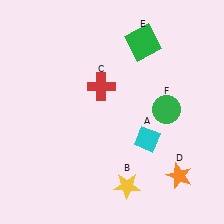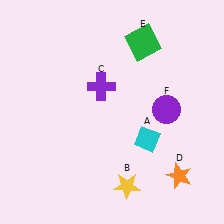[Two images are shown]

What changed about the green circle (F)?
In Image 1, F is green. In Image 2, it changed to purple.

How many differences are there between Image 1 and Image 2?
There are 2 differences between the two images.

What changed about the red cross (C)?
In Image 1, C is red. In Image 2, it changed to purple.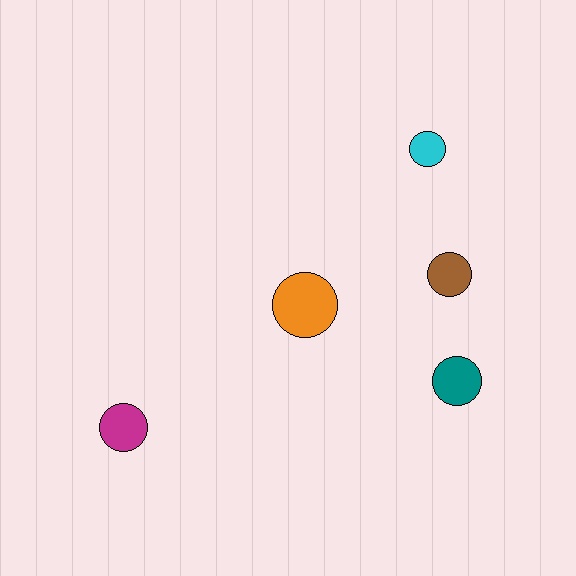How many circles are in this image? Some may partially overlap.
There are 5 circles.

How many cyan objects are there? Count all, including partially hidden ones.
There is 1 cyan object.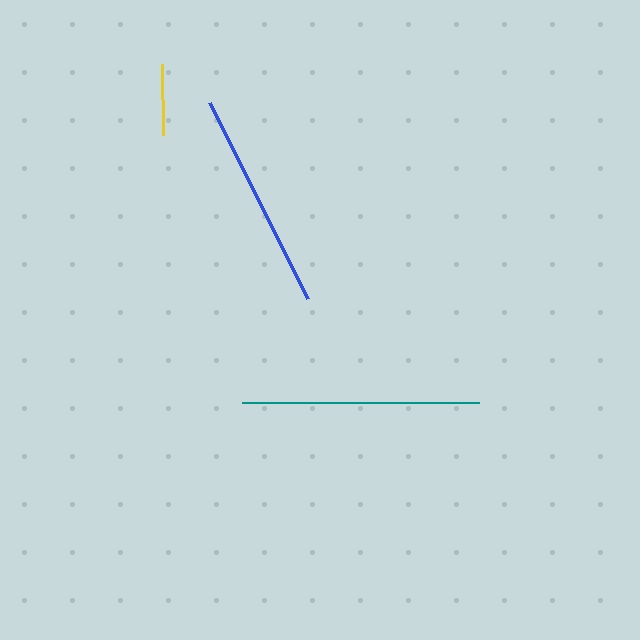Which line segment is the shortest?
The yellow line is the shortest at approximately 71 pixels.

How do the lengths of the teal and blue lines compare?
The teal and blue lines are approximately the same length.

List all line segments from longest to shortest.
From longest to shortest: teal, blue, yellow.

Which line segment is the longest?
The teal line is the longest at approximately 237 pixels.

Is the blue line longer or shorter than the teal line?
The teal line is longer than the blue line.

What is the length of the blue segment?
The blue segment is approximately 220 pixels long.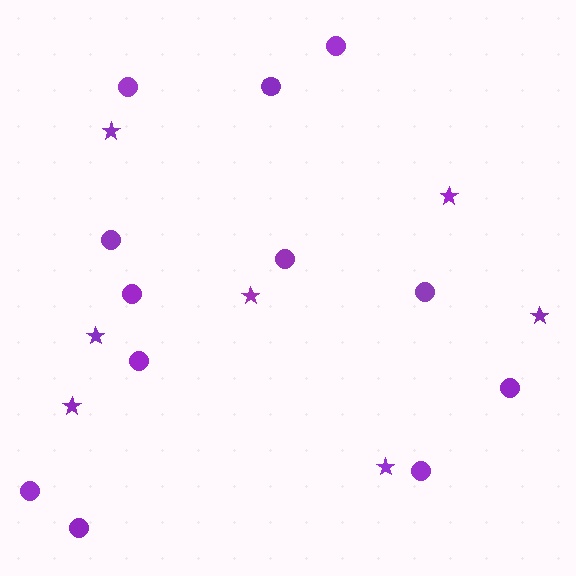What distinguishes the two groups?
There are 2 groups: one group of stars (7) and one group of circles (12).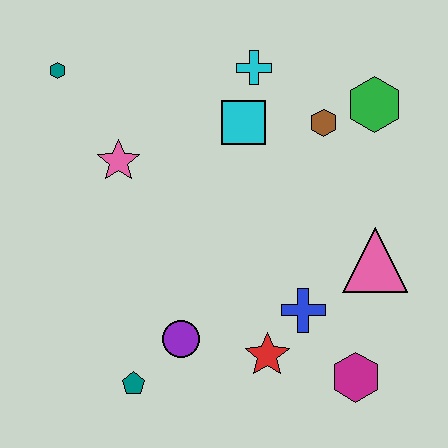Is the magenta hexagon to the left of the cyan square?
No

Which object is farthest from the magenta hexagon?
The teal hexagon is farthest from the magenta hexagon.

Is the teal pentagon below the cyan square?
Yes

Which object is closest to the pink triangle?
The blue cross is closest to the pink triangle.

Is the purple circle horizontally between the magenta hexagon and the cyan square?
No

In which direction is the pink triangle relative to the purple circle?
The pink triangle is to the right of the purple circle.